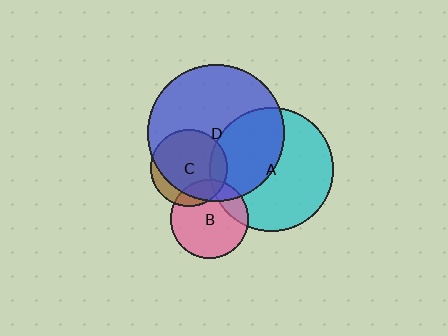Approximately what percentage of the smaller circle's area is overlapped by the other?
Approximately 20%.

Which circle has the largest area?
Circle D (blue).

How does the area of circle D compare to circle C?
Approximately 3.1 times.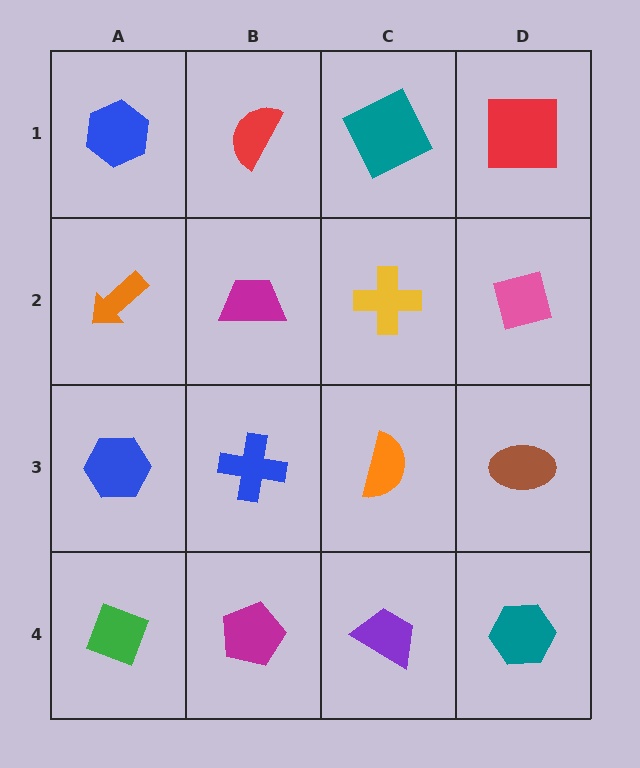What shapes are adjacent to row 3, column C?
A yellow cross (row 2, column C), a purple trapezoid (row 4, column C), a blue cross (row 3, column B), a brown ellipse (row 3, column D).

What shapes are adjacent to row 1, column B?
A magenta trapezoid (row 2, column B), a blue hexagon (row 1, column A), a teal square (row 1, column C).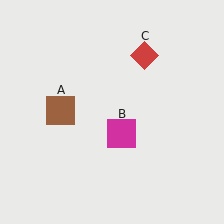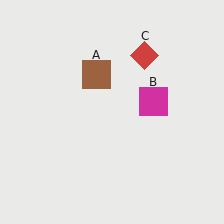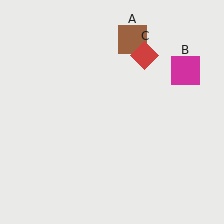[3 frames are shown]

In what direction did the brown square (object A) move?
The brown square (object A) moved up and to the right.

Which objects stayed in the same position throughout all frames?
Red diamond (object C) remained stationary.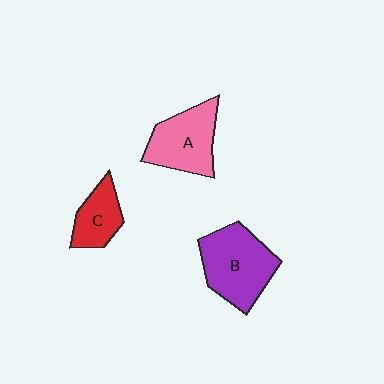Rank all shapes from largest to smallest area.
From largest to smallest: B (purple), A (pink), C (red).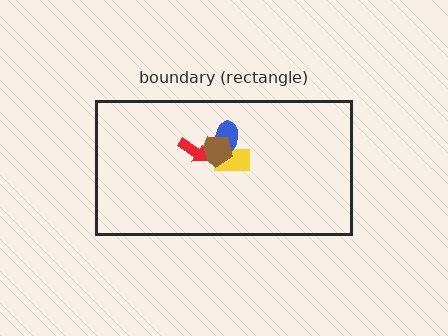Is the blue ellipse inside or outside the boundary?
Inside.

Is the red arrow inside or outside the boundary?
Inside.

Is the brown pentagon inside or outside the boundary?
Inside.